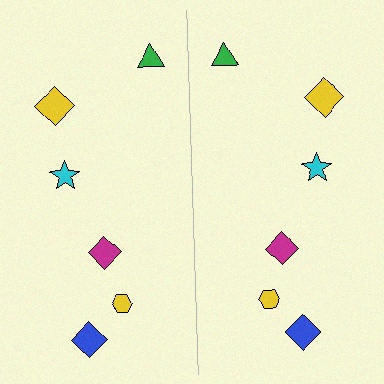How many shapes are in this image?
There are 12 shapes in this image.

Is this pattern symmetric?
Yes, this pattern has bilateral (reflection) symmetry.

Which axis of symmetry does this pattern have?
The pattern has a vertical axis of symmetry running through the center of the image.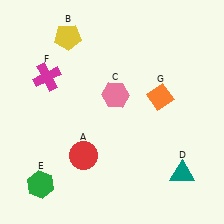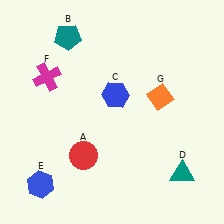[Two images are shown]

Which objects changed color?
B changed from yellow to teal. C changed from pink to blue. E changed from green to blue.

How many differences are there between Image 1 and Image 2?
There are 3 differences between the two images.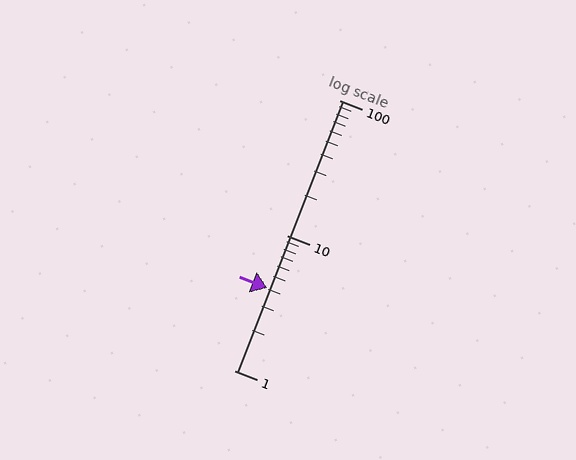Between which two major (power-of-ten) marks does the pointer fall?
The pointer is between 1 and 10.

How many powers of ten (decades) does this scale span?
The scale spans 2 decades, from 1 to 100.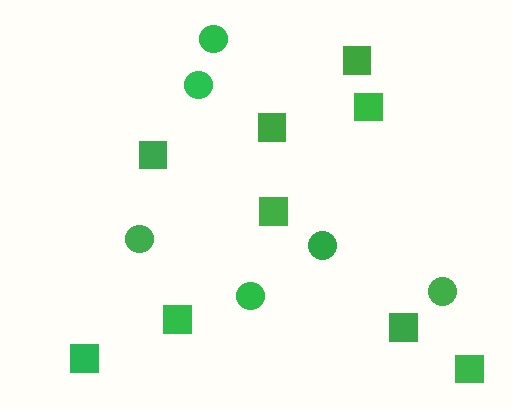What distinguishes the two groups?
There are 2 groups: one group of squares (9) and one group of circles (6).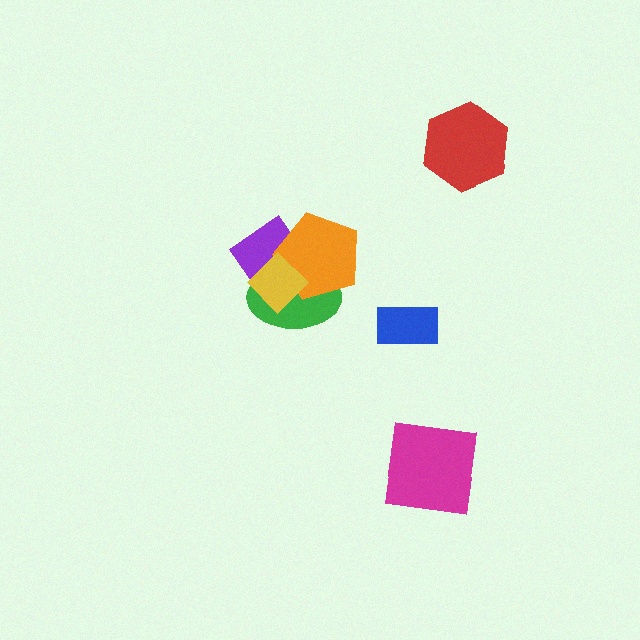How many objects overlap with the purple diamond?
3 objects overlap with the purple diamond.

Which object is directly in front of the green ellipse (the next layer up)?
The orange pentagon is directly in front of the green ellipse.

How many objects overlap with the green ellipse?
3 objects overlap with the green ellipse.